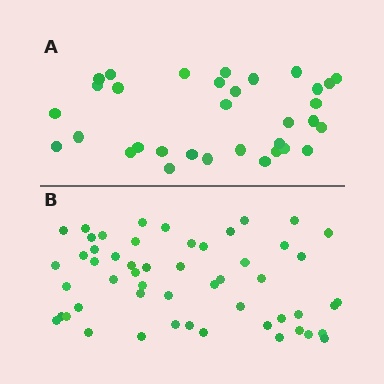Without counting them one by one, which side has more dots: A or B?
Region B (the bottom region) has more dots.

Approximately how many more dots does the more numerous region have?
Region B has approximately 20 more dots than region A.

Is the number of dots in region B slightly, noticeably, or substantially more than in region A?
Region B has substantially more. The ratio is roughly 1.6 to 1.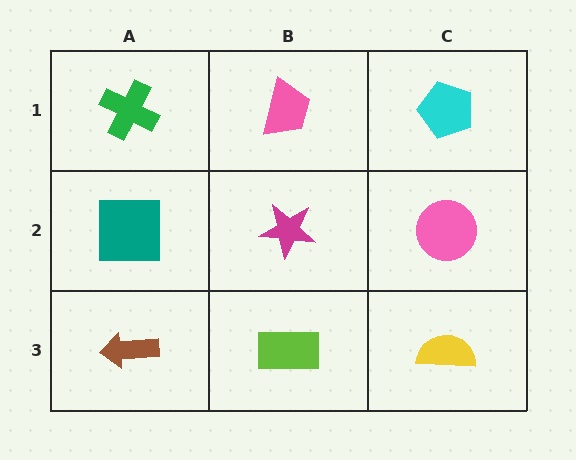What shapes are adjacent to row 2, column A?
A green cross (row 1, column A), a brown arrow (row 3, column A), a magenta star (row 2, column B).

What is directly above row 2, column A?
A green cross.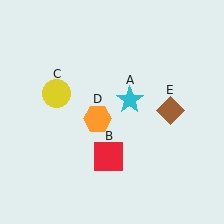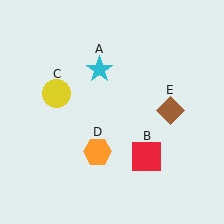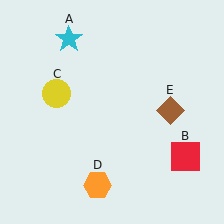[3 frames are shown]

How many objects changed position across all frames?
3 objects changed position: cyan star (object A), red square (object B), orange hexagon (object D).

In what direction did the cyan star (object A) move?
The cyan star (object A) moved up and to the left.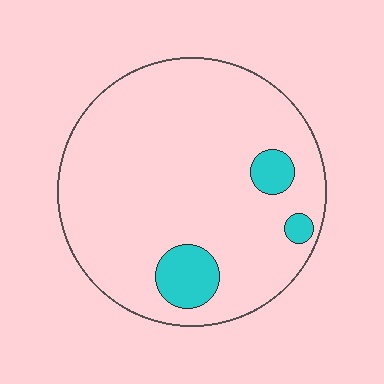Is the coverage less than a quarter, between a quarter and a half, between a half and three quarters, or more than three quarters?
Less than a quarter.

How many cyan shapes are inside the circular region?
3.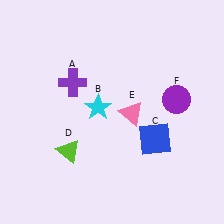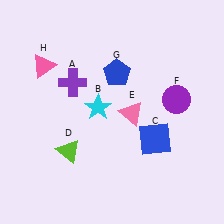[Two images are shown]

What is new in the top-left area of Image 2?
A pink triangle (H) was added in the top-left area of Image 2.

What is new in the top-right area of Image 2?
A blue pentagon (G) was added in the top-right area of Image 2.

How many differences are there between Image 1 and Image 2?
There are 2 differences between the two images.